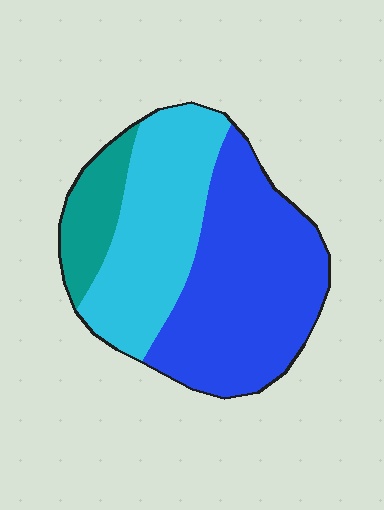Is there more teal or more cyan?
Cyan.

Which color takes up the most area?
Blue, at roughly 50%.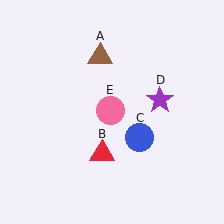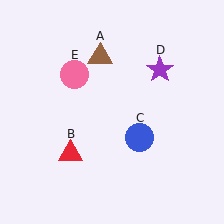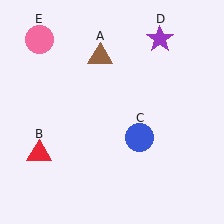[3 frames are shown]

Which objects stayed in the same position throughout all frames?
Brown triangle (object A) and blue circle (object C) remained stationary.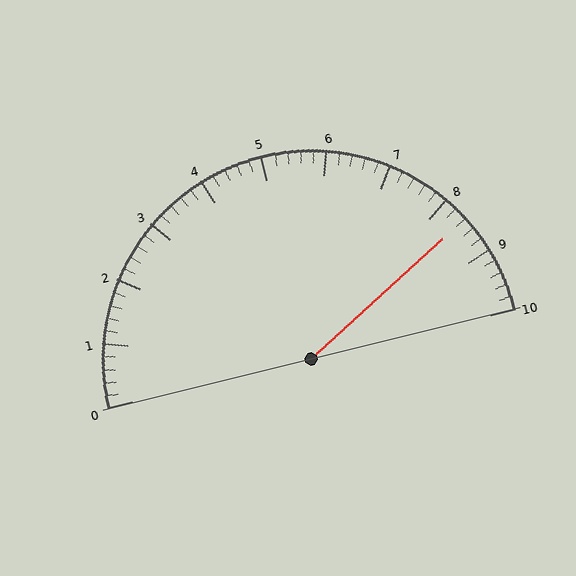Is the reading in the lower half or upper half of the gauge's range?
The reading is in the upper half of the range (0 to 10).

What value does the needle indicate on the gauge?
The needle indicates approximately 8.4.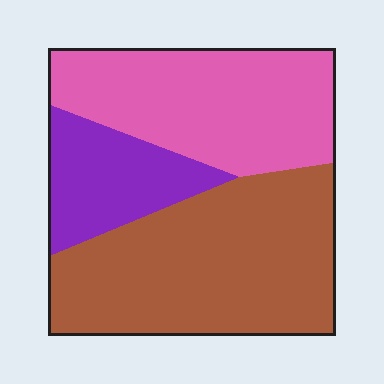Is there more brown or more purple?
Brown.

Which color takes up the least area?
Purple, at roughly 20%.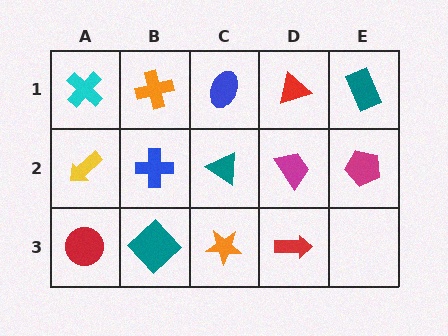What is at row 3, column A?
A red circle.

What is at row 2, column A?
A yellow arrow.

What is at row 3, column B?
A teal diamond.